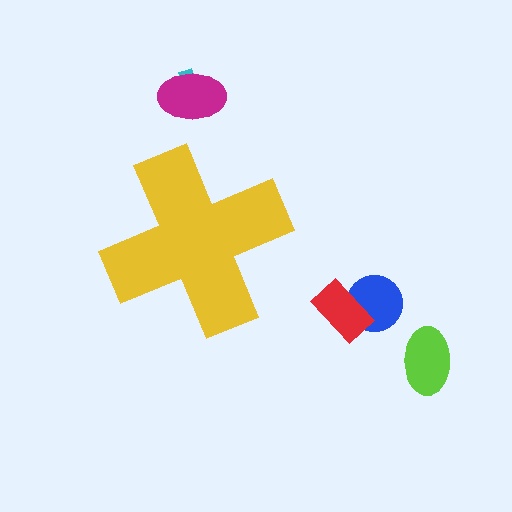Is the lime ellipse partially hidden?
No, the lime ellipse is fully visible.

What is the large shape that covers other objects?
A yellow cross.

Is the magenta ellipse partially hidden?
No, the magenta ellipse is fully visible.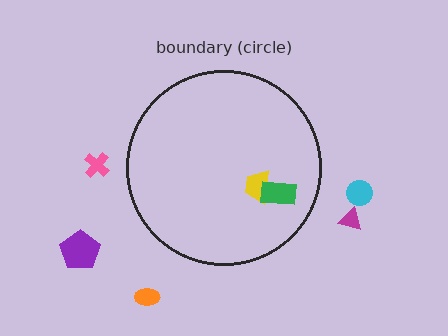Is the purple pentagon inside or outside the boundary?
Outside.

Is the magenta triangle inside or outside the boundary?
Outside.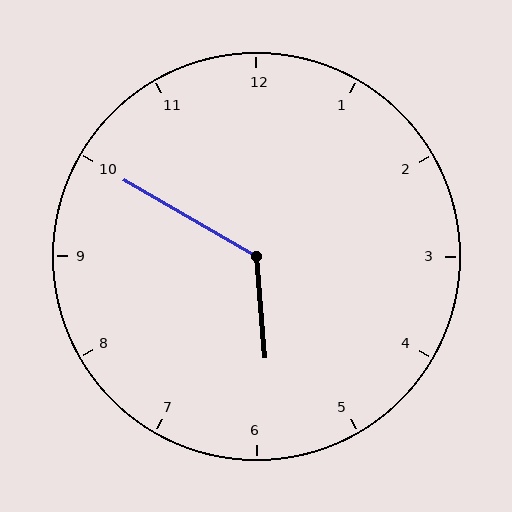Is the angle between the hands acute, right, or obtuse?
It is obtuse.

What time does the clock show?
5:50.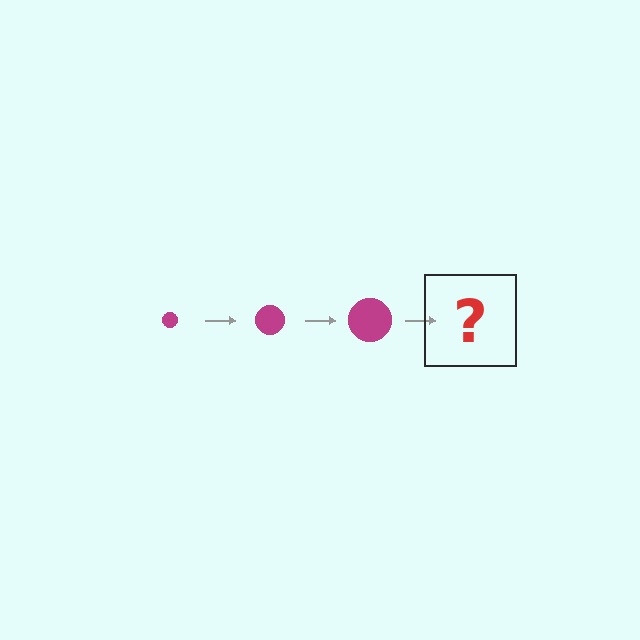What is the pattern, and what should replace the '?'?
The pattern is that the circle gets progressively larger each step. The '?' should be a magenta circle, larger than the previous one.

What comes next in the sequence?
The next element should be a magenta circle, larger than the previous one.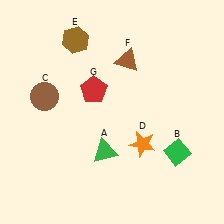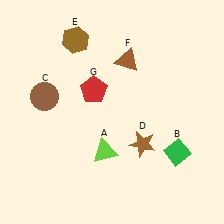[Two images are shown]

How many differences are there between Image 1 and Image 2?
There are 2 differences between the two images.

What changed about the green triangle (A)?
In Image 1, A is green. In Image 2, it changed to lime.